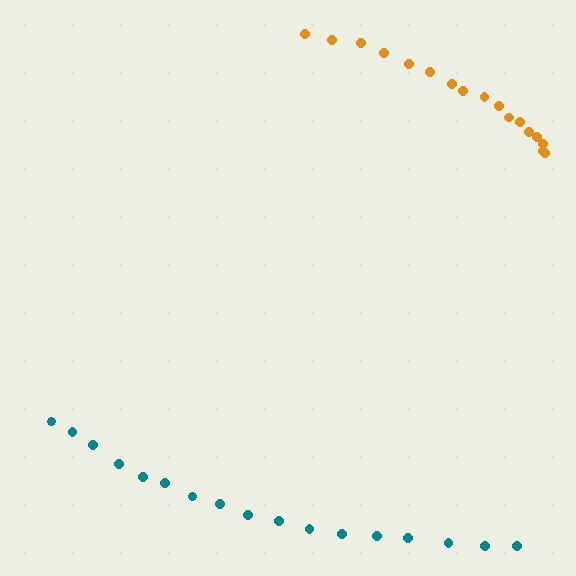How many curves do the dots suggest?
There are 2 distinct paths.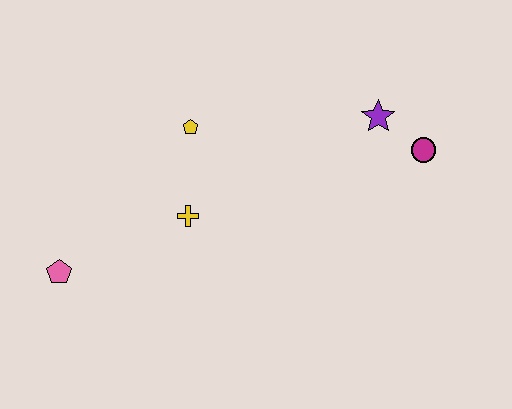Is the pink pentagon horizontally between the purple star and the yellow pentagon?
No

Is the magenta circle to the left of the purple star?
No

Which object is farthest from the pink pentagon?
The magenta circle is farthest from the pink pentagon.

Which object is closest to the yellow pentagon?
The yellow cross is closest to the yellow pentagon.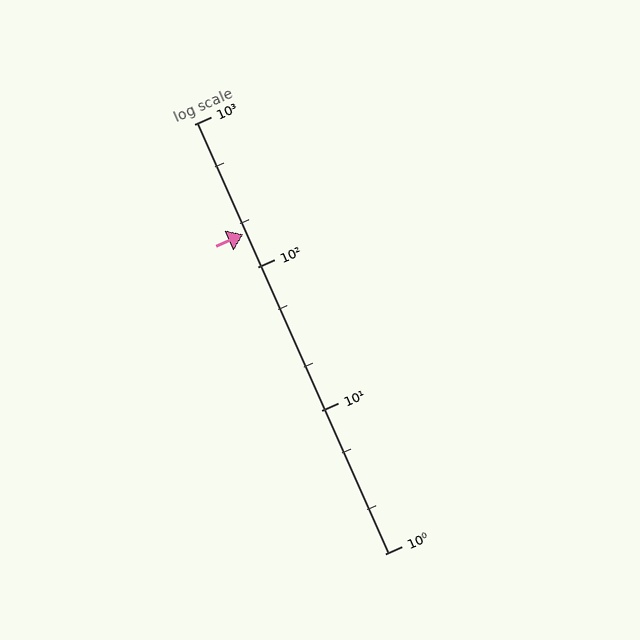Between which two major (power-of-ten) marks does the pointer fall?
The pointer is between 100 and 1000.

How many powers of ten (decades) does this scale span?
The scale spans 3 decades, from 1 to 1000.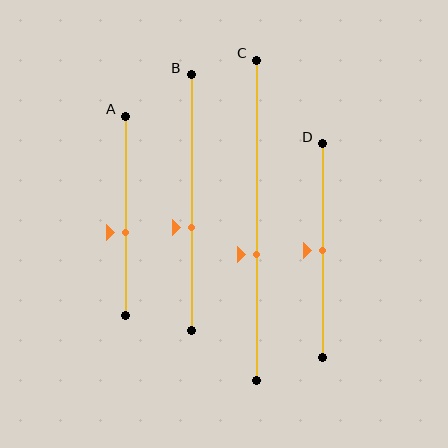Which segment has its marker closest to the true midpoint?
Segment D has its marker closest to the true midpoint.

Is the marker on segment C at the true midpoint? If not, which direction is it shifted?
No, the marker on segment C is shifted downward by about 11% of the segment length.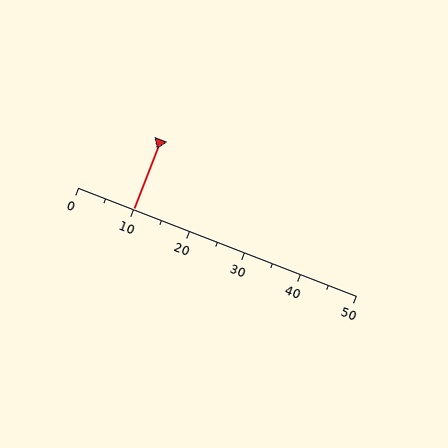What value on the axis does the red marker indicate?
The marker indicates approximately 10.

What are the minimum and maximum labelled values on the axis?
The axis runs from 0 to 50.